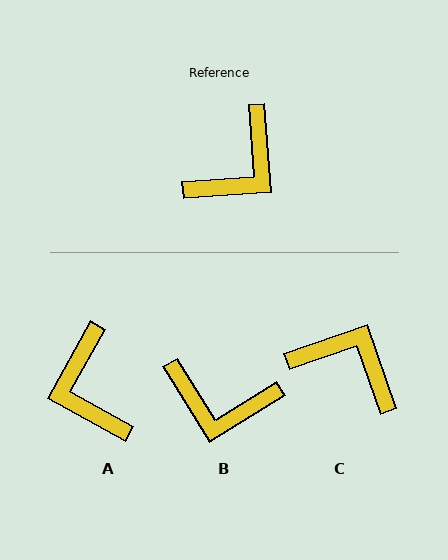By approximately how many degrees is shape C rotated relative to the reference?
Approximately 105 degrees counter-clockwise.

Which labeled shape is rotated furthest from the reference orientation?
A, about 124 degrees away.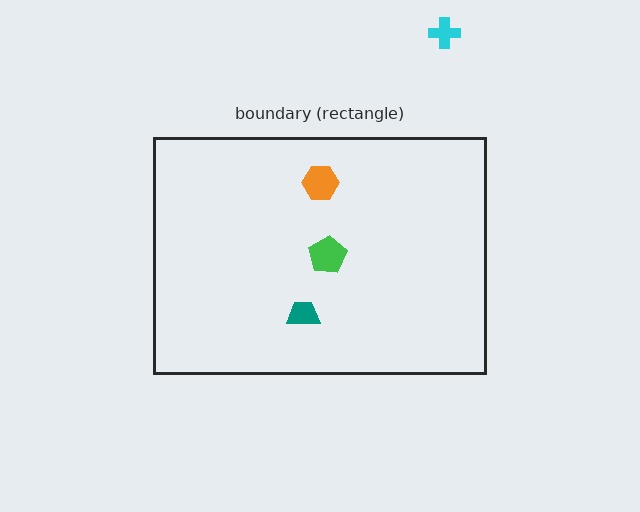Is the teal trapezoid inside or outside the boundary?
Inside.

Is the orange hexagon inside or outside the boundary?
Inside.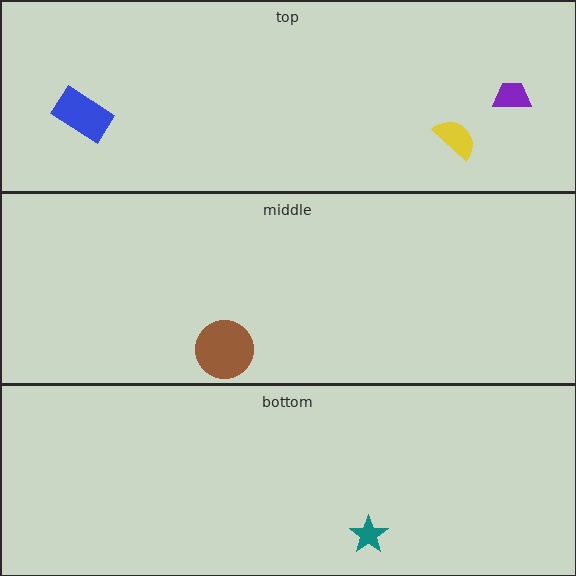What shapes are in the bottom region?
The teal star.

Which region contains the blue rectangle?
The top region.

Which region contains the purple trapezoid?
The top region.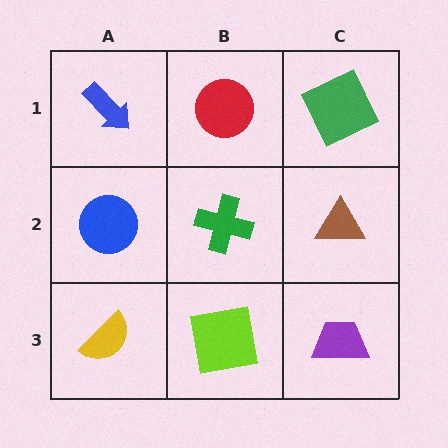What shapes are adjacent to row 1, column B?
A green cross (row 2, column B), a blue arrow (row 1, column A), a green square (row 1, column C).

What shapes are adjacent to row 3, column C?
A brown triangle (row 2, column C), a lime square (row 3, column B).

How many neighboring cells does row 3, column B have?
3.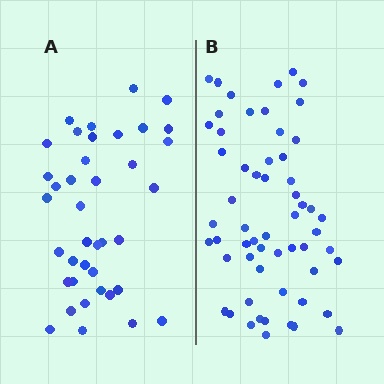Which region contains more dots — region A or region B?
Region B (the right region) has more dots.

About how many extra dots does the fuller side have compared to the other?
Region B has approximately 20 more dots than region A.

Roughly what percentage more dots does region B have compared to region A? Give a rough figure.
About 50% more.